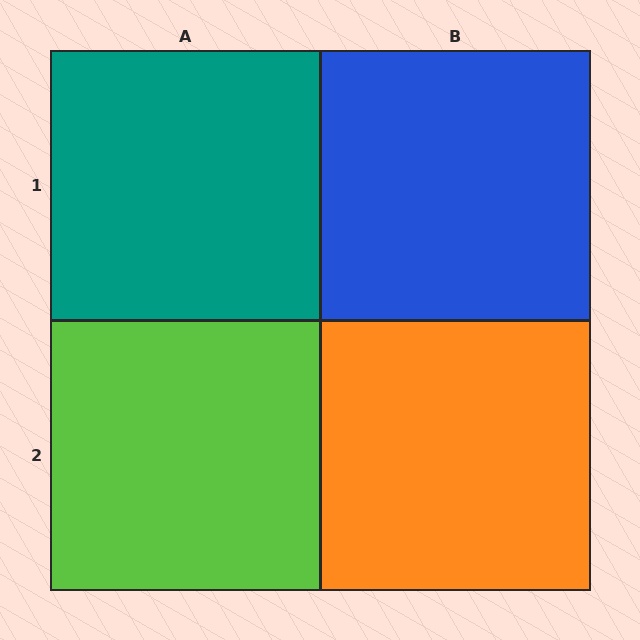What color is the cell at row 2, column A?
Lime.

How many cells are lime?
1 cell is lime.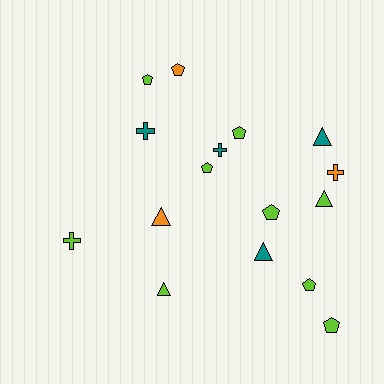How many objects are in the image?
There are 16 objects.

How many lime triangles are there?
There are 2 lime triangles.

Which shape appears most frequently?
Pentagon, with 7 objects.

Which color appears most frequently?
Lime, with 9 objects.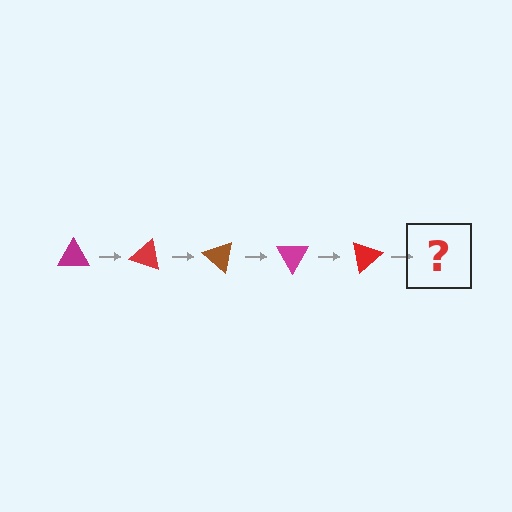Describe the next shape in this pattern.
It should be a brown triangle, rotated 100 degrees from the start.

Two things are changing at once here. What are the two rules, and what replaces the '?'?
The two rules are that it rotates 20 degrees each step and the color cycles through magenta, red, and brown. The '?' should be a brown triangle, rotated 100 degrees from the start.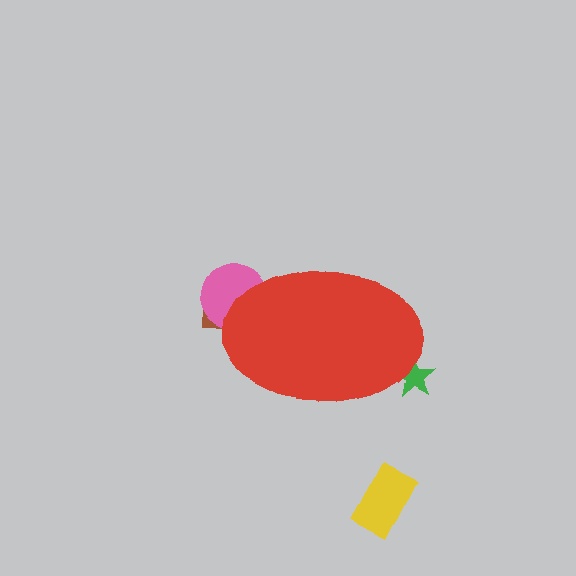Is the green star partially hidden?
Yes, the green star is partially hidden behind the red ellipse.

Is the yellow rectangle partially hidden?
No, the yellow rectangle is fully visible.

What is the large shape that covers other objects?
A red ellipse.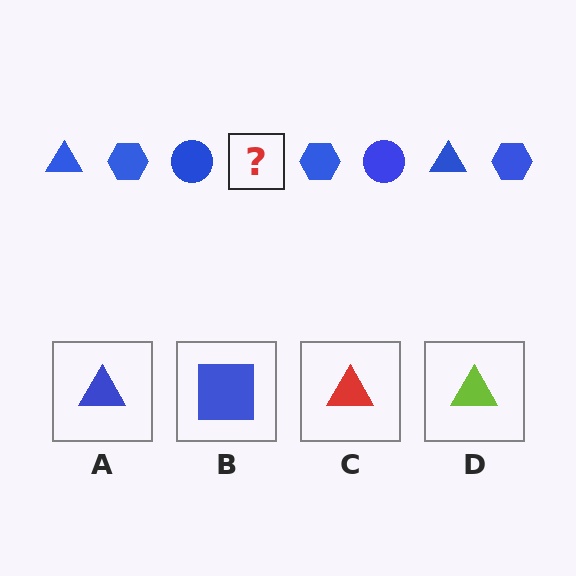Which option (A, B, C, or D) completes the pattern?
A.